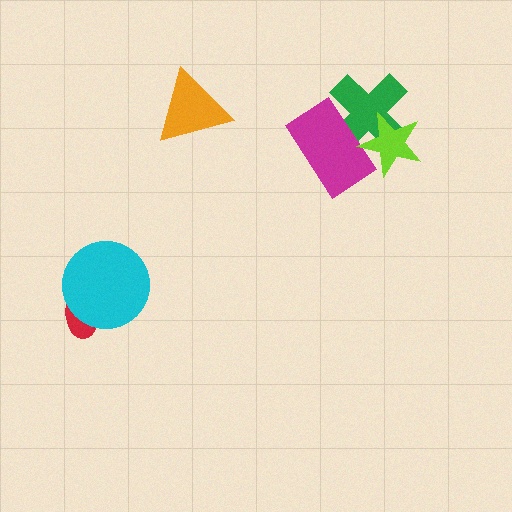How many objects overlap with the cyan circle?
1 object overlaps with the cyan circle.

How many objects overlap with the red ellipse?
1 object overlaps with the red ellipse.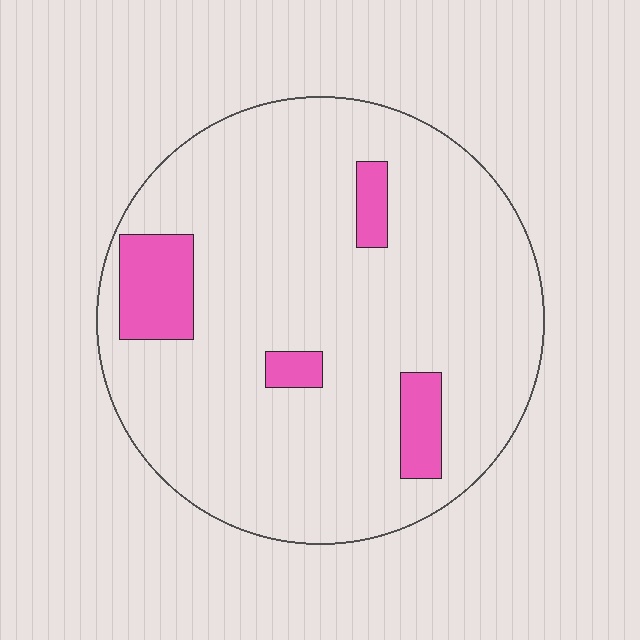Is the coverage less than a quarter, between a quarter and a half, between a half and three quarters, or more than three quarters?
Less than a quarter.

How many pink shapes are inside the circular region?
4.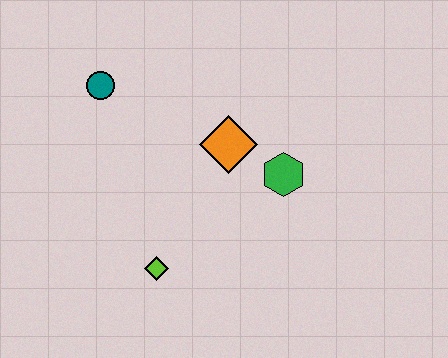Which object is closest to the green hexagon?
The orange diamond is closest to the green hexagon.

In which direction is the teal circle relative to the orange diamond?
The teal circle is to the left of the orange diamond.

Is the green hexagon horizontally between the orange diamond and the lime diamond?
No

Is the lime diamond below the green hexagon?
Yes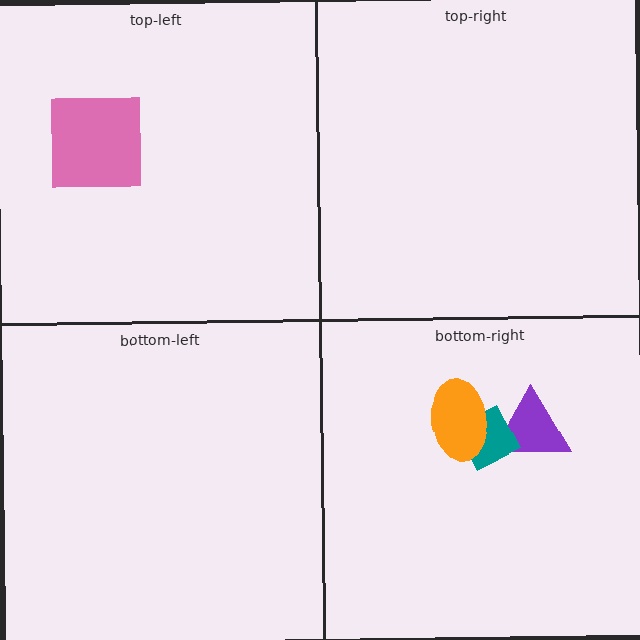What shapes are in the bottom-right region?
The purple triangle, the teal diamond, the orange ellipse.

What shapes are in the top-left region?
The pink square.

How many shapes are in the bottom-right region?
3.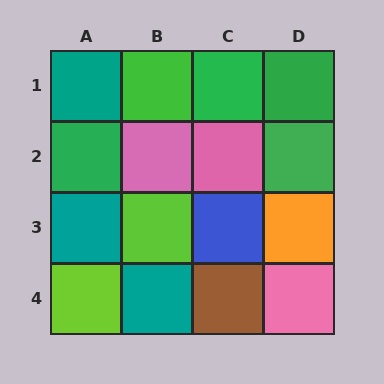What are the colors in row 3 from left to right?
Teal, lime, blue, orange.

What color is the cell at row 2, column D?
Green.